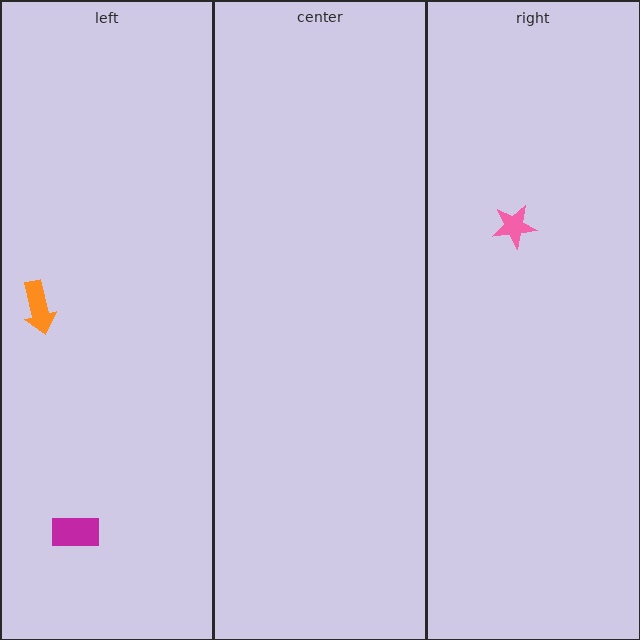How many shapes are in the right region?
1.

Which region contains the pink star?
The right region.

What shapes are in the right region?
The pink star.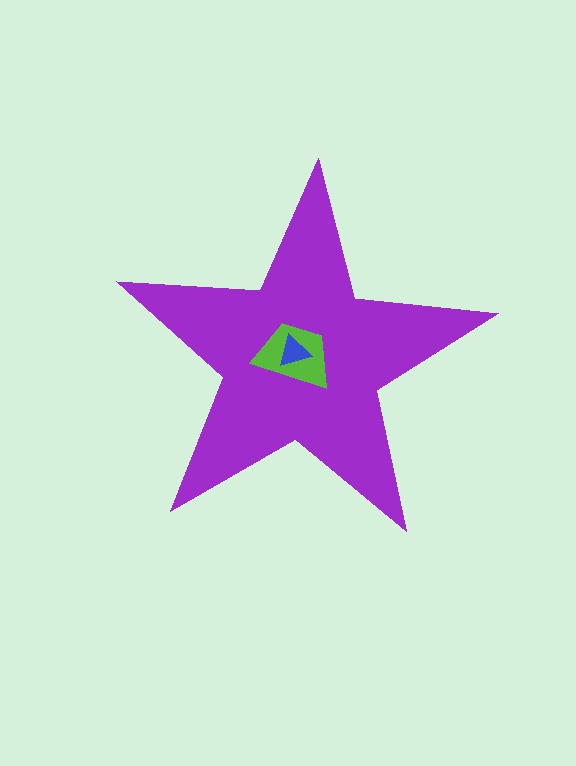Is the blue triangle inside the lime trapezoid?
Yes.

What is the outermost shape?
The purple star.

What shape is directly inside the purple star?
The lime trapezoid.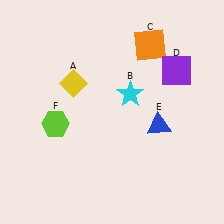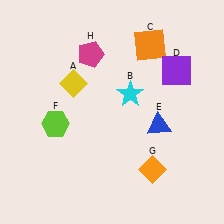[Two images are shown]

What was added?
An orange diamond (G), a magenta pentagon (H) were added in Image 2.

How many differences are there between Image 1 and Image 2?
There are 2 differences between the two images.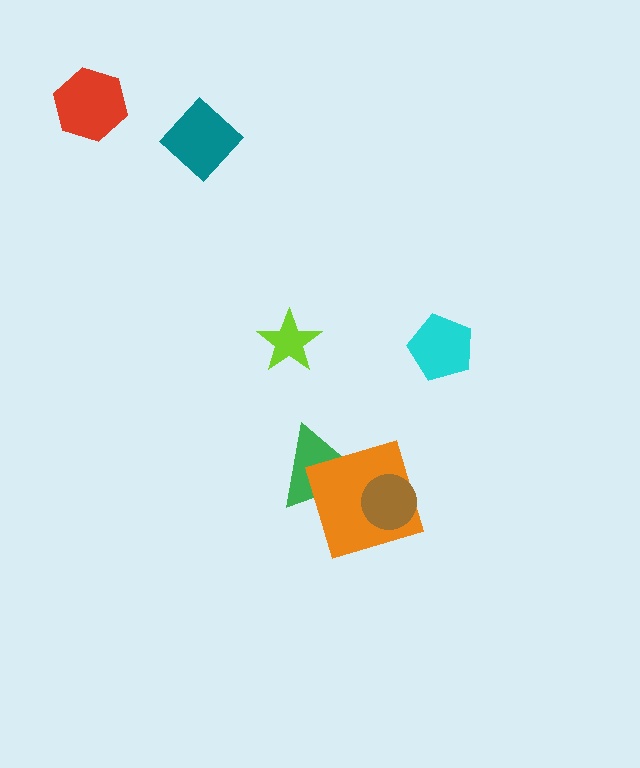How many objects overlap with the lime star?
0 objects overlap with the lime star.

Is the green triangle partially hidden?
Yes, it is partially covered by another shape.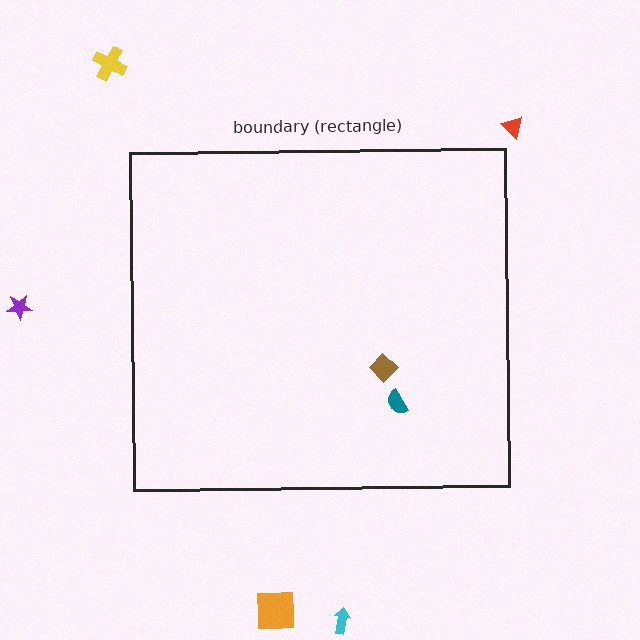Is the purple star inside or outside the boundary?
Outside.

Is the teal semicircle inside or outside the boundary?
Inside.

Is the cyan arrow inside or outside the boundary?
Outside.